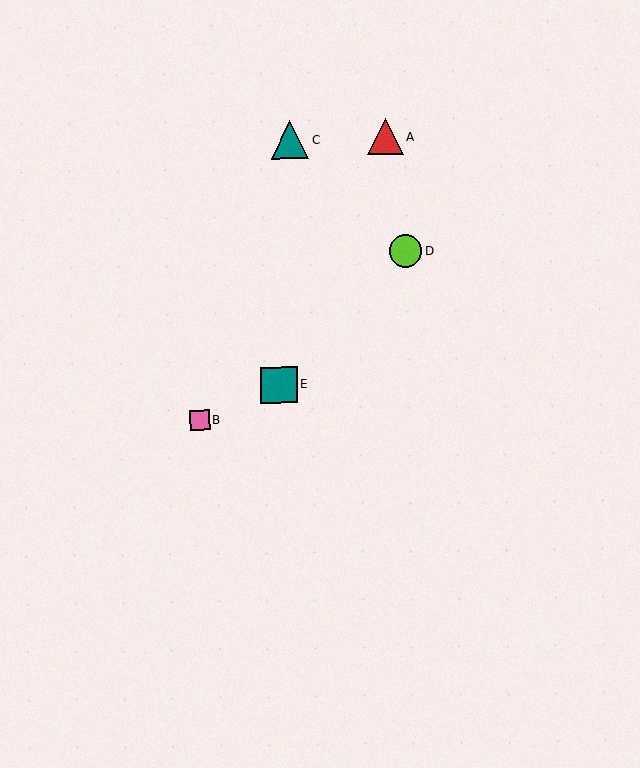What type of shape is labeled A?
Shape A is a red triangle.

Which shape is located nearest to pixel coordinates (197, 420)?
The pink square (labeled B) at (200, 420) is nearest to that location.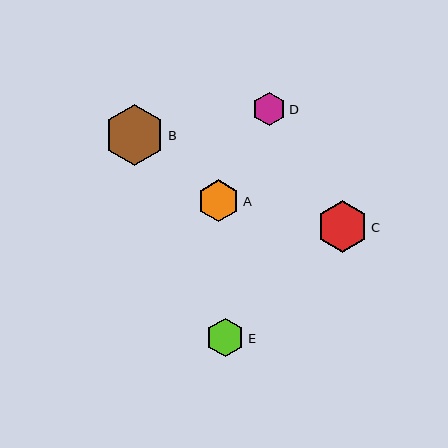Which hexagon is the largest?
Hexagon B is the largest with a size of approximately 61 pixels.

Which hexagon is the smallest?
Hexagon D is the smallest with a size of approximately 33 pixels.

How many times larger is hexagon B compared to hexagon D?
Hexagon B is approximately 1.8 times the size of hexagon D.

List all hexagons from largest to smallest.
From largest to smallest: B, C, A, E, D.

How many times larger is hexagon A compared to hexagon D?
Hexagon A is approximately 1.3 times the size of hexagon D.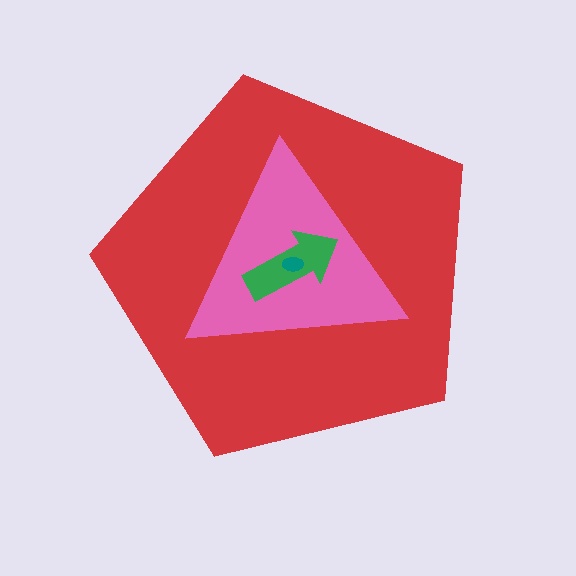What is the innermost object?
The teal ellipse.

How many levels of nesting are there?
4.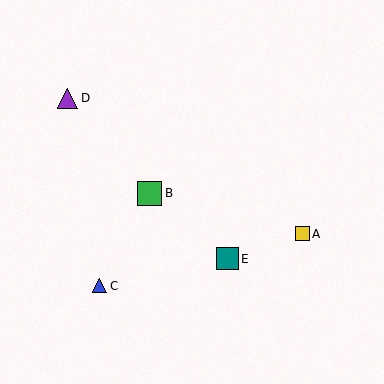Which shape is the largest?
The green square (labeled B) is the largest.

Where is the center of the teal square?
The center of the teal square is at (227, 259).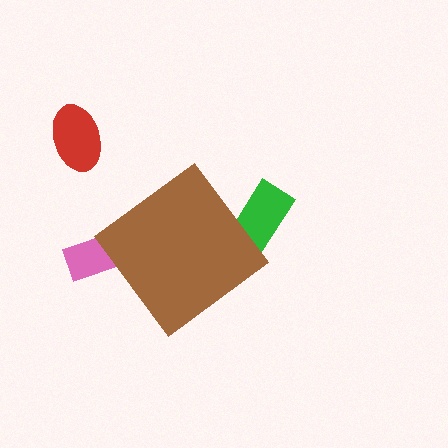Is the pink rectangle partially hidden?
Yes, the pink rectangle is partially hidden behind the brown diamond.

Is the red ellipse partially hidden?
No, the red ellipse is fully visible.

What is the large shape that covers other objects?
A brown diamond.